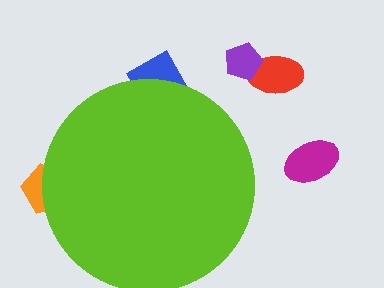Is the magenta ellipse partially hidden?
No, the magenta ellipse is fully visible.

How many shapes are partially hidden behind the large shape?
3 shapes are partially hidden.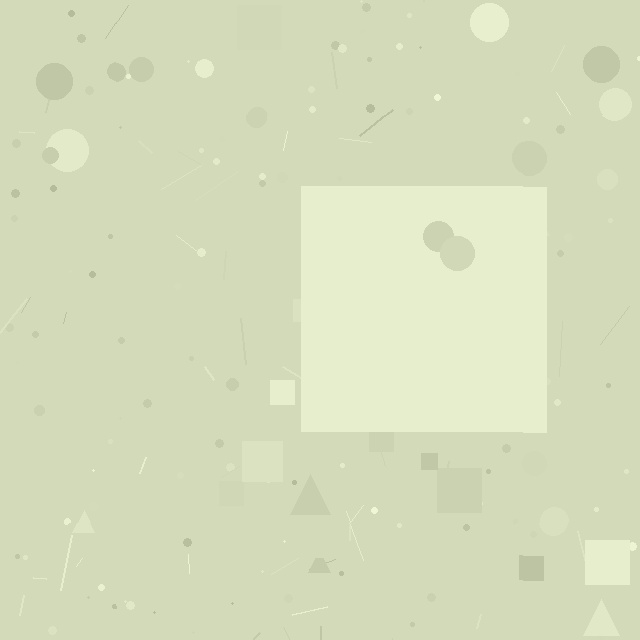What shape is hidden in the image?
A square is hidden in the image.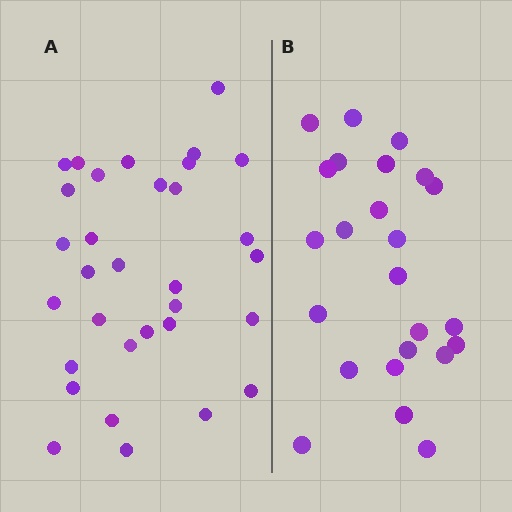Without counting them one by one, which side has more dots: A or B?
Region A (the left region) has more dots.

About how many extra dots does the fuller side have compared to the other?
Region A has roughly 8 or so more dots than region B.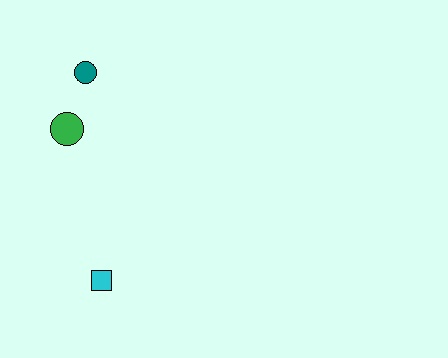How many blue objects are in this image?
There are no blue objects.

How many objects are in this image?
There are 3 objects.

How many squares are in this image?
There is 1 square.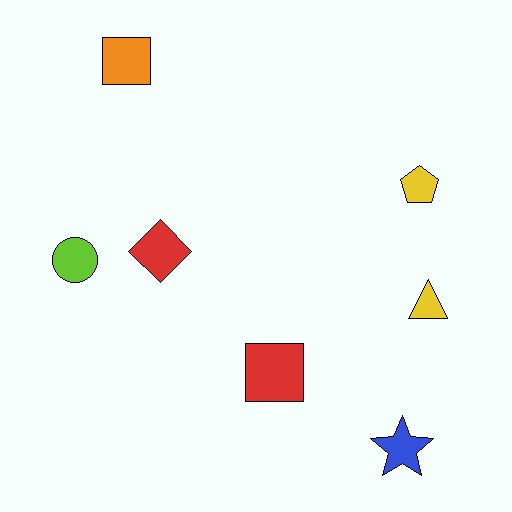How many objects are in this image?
There are 7 objects.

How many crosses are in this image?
There are no crosses.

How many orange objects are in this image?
There is 1 orange object.